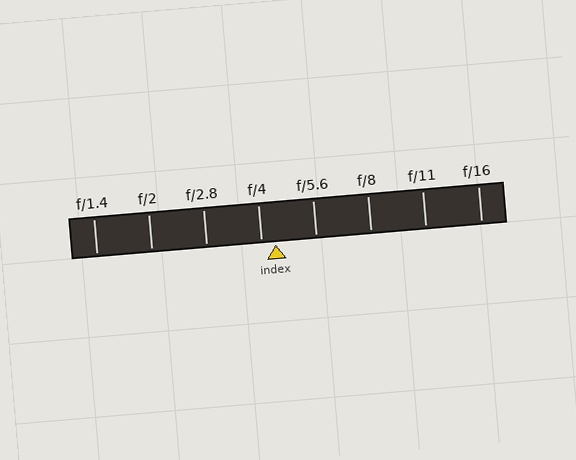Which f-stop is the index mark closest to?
The index mark is closest to f/4.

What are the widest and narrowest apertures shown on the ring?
The widest aperture shown is f/1.4 and the narrowest is f/16.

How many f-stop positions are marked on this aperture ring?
There are 8 f-stop positions marked.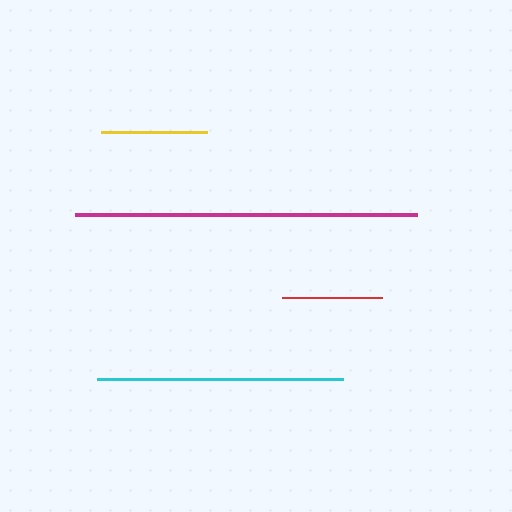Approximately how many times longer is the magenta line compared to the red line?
The magenta line is approximately 3.4 times the length of the red line.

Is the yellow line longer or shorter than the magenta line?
The magenta line is longer than the yellow line.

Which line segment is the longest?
The magenta line is the longest at approximately 342 pixels.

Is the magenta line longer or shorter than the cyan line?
The magenta line is longer than the cyan line.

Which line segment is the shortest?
The red line is the shortest at approximately 100 pixels.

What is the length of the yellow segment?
The yellow segment is approximately 106 pixels long.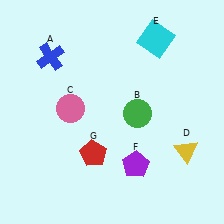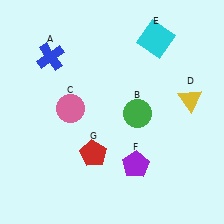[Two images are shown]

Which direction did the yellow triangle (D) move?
The yellow triangle (D) moved up.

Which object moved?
The yellow triangle (D) moved up.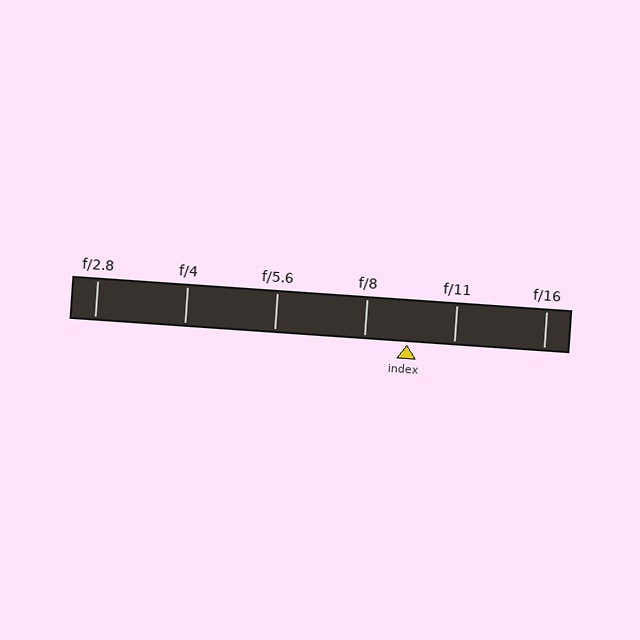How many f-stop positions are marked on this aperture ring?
There are 6 f-stop positions marked.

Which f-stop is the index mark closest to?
The index mark is closest to f/8.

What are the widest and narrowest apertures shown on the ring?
The widest aperture shown is f/2.8 and the narrowest is f/16.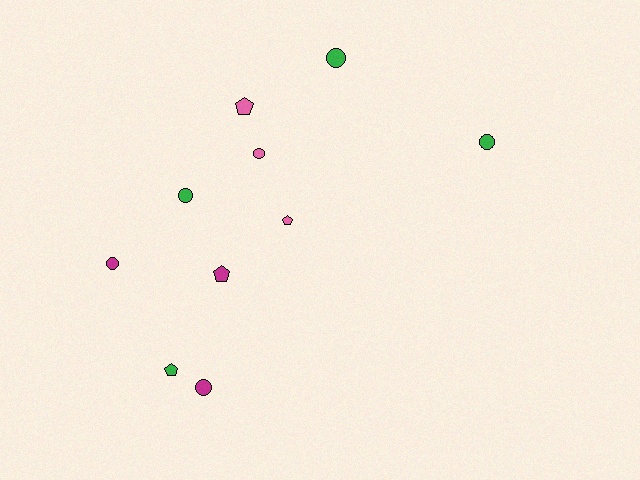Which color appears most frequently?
Green, with 4 objects.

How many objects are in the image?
There are 10 objects.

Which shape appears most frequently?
Circle, with 6 objects.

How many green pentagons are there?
There is 1 green pentagon.